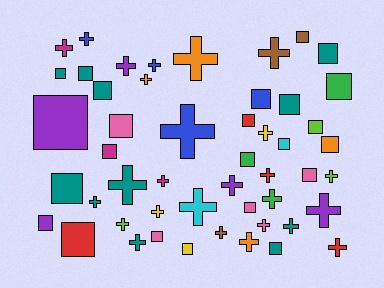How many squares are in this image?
There are 24 squares.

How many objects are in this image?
There are 50 objects.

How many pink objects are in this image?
There are 5 pink objects.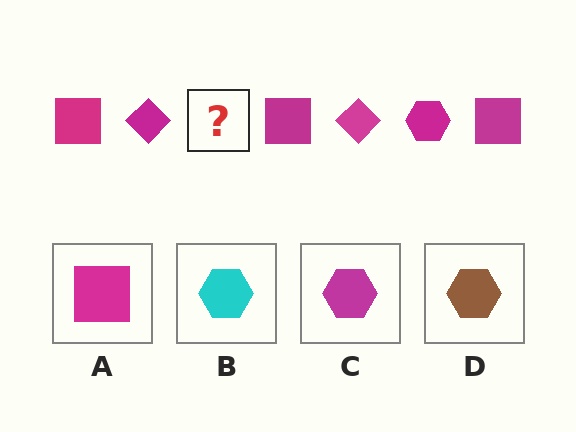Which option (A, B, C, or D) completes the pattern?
C.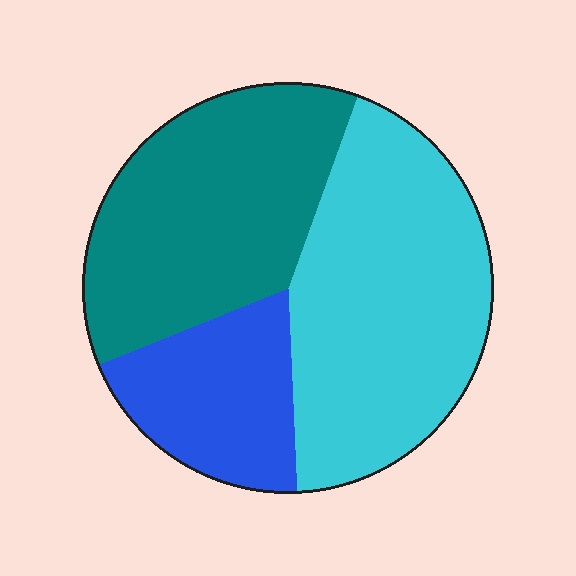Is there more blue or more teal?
Teal.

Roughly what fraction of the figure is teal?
Teal covers about 35% of the figure.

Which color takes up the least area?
Blue, at roughly 20%.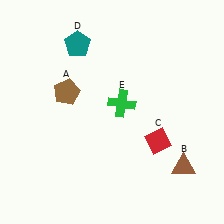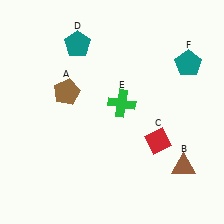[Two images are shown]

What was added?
A teal pentagon (F) was added in Image 2.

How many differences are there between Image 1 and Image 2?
There is 1 difference between the two images.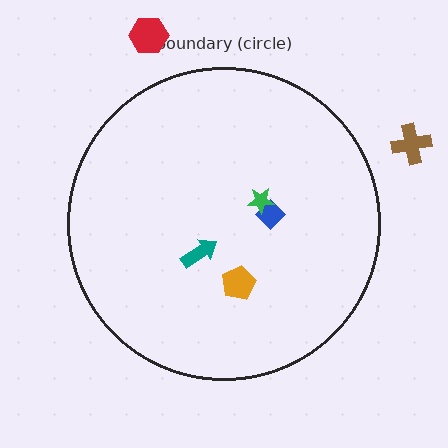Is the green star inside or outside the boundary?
Inside.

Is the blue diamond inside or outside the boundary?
Inside.